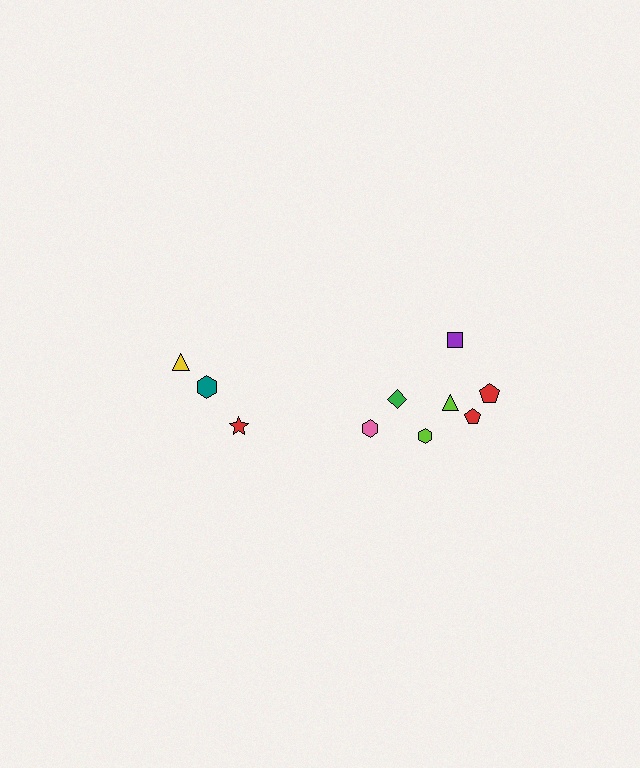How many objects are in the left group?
There are 3 objects.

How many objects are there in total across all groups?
There are 10 objects.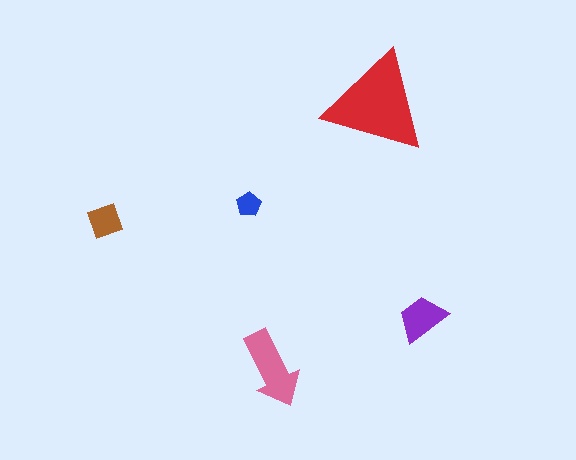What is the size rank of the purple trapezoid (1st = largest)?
3rd.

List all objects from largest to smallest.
The red triangle, the pink arrow, the purple trapezoid, the brown diamond, the blue pentagon.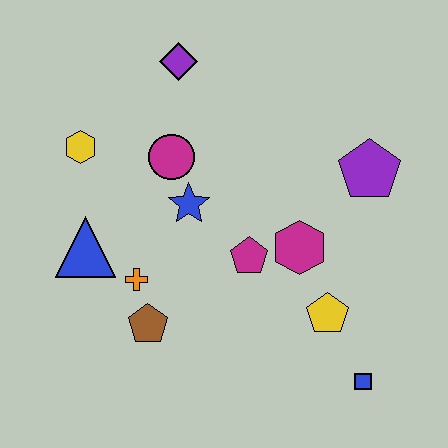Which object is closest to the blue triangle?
The orange cross is closest to the blue triangle.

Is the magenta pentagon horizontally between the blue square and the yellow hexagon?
Yes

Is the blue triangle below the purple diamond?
Yes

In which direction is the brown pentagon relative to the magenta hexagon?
The brown pentagon is to the left of the magenta hexagon.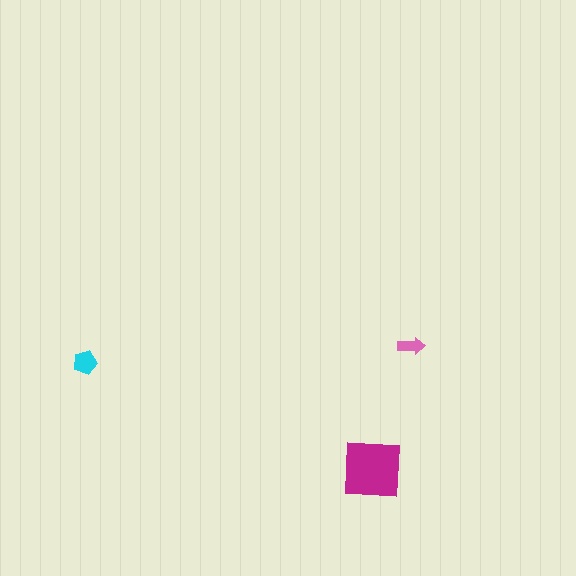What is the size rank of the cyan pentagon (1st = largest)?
2nd.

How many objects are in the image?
There are 3 objects in the image.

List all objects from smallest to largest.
The pink arrow, the cyan pentagon, the magenta square.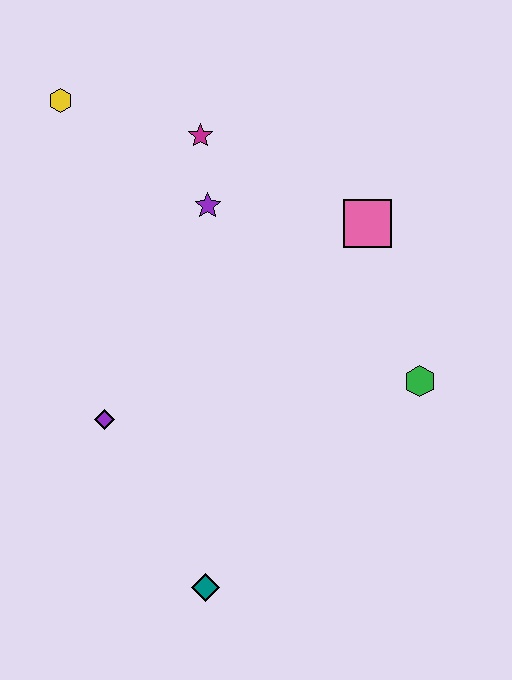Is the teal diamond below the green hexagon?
Yes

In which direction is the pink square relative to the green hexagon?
The pink square is above the green hexagon.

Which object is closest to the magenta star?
The purple star is closest to the magenta star.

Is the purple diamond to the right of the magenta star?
No